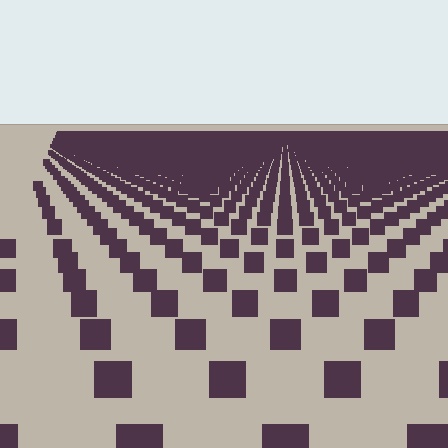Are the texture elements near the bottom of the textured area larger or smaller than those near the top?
Larger. Near the bottom, elements are closer to the viewer and appear at a bigger on-screen size.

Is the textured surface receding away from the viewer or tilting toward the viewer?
The surface is receding away from the viewer. Texture elements get smaller and denser toward the top.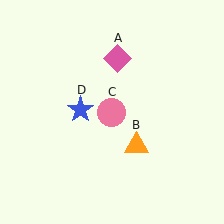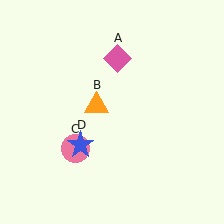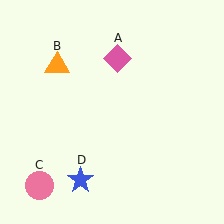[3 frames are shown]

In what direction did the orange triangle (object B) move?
The orange triangle (object B) moved up and to the left.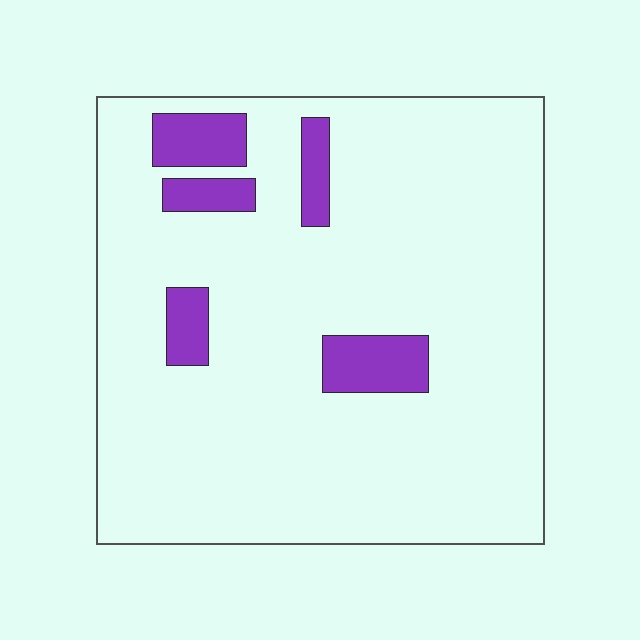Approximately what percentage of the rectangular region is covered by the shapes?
Approximately 10%.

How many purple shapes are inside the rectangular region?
5.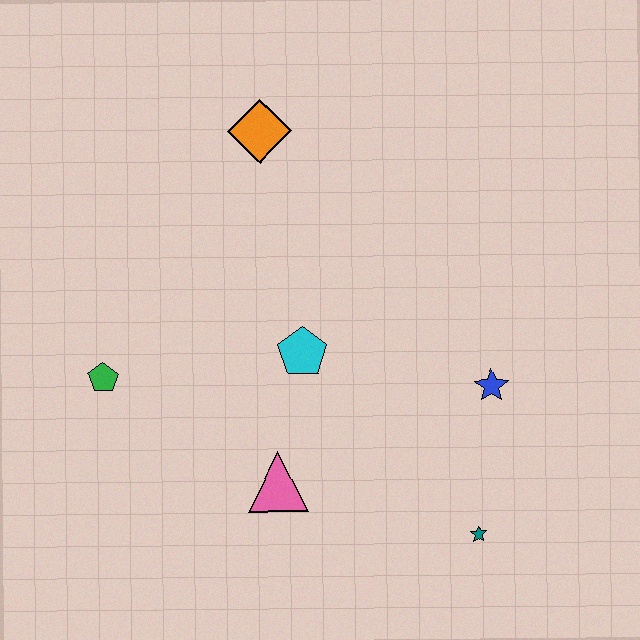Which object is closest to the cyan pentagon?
The pink triangle is closest to the cyan pentagon.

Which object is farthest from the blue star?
The green pentagon is farthest from the blue star.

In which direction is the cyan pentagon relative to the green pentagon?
The cyan pentagon is to the right of the green pentagon.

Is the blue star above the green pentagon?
No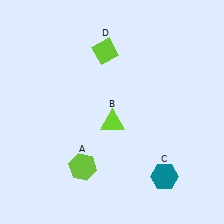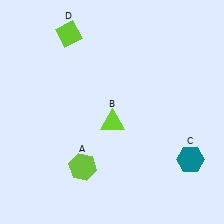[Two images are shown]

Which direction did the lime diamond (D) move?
The lime diamond (D) moved left.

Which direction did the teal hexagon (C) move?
The teal hexagon (C) moved right.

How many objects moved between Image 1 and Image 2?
2 objects moved between the two images.